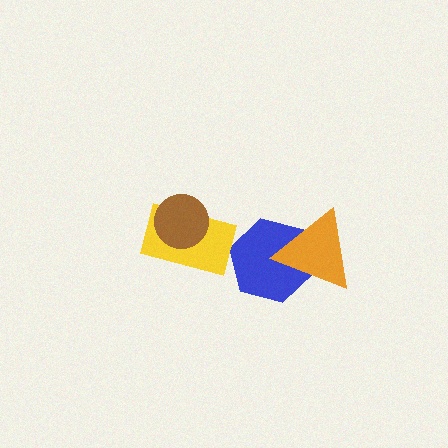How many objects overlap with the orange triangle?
1 object overlaps with the orange triangle.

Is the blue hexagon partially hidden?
Yes, it is partially covered by another shape.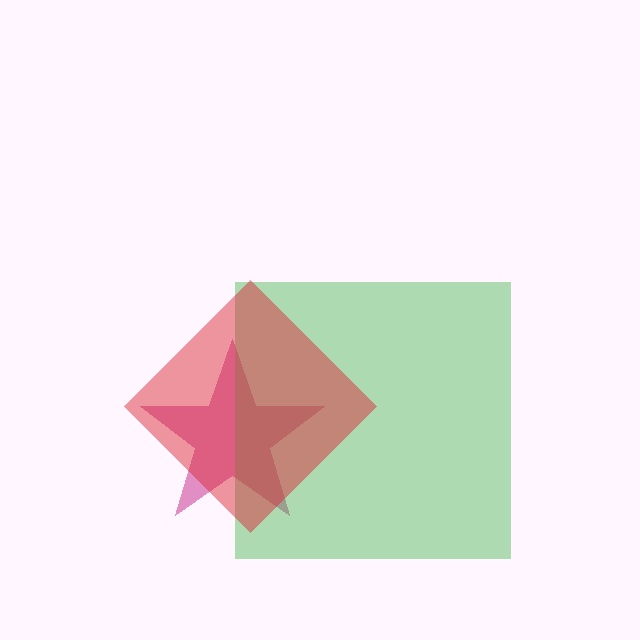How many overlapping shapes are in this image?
There are 3 overlapping shapes in the image.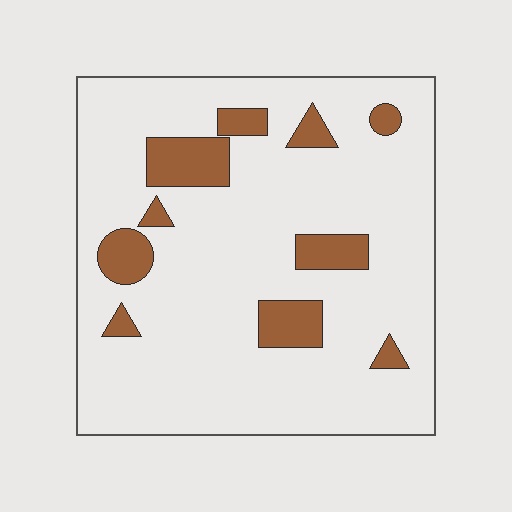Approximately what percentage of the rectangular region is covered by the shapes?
Approximately 15%.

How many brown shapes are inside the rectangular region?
10.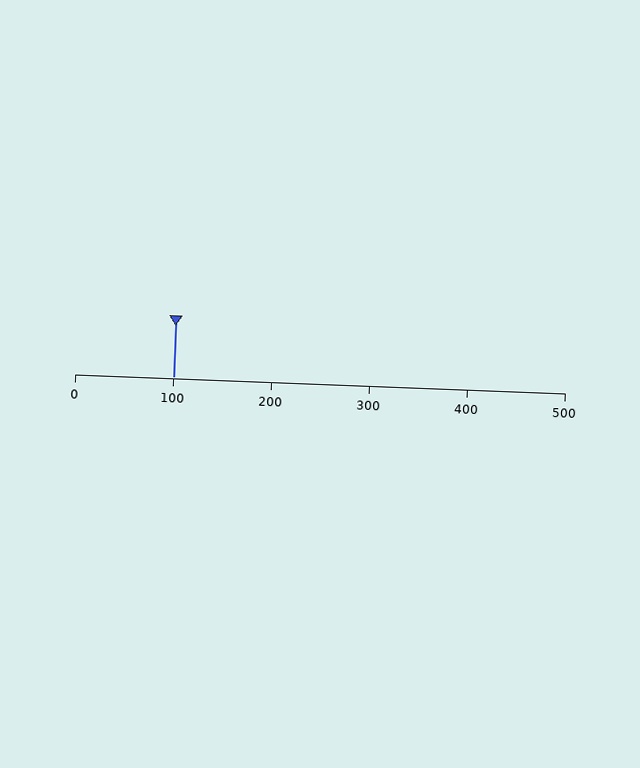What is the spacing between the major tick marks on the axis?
The major ticks are spaced 100 apart.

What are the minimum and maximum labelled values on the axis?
The axis runs from 0 to 500.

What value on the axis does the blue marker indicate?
The marker indicates approximately 100.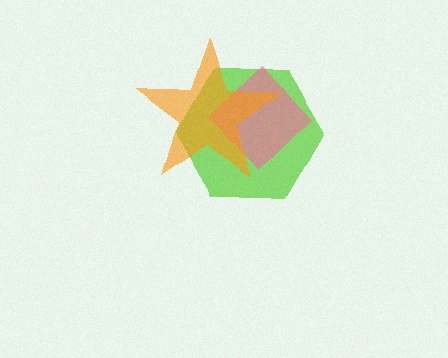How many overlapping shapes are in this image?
There are 3 overlapping shapes in the image.